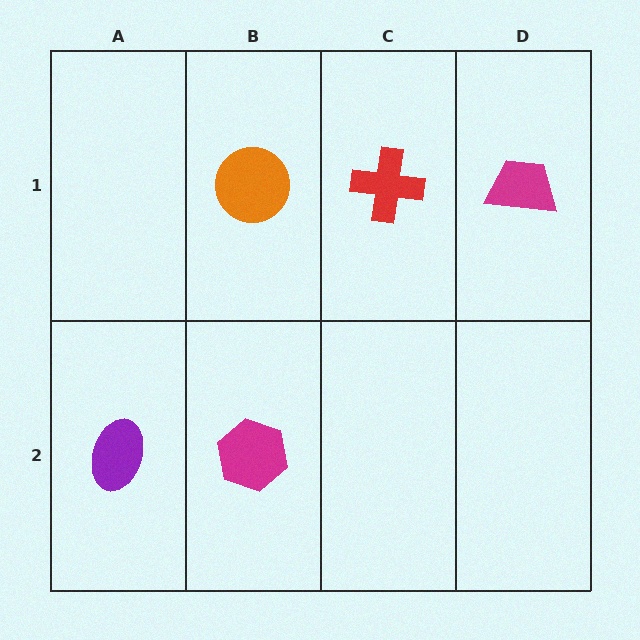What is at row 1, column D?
A magenta trapezoid.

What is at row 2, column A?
A purple ellipse.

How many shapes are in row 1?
3 shapes.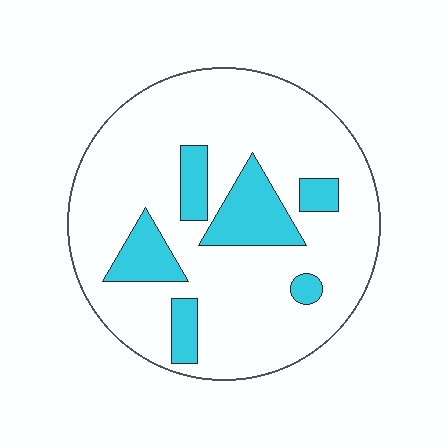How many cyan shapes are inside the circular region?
6.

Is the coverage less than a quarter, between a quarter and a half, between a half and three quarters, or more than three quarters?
Less than a quarter.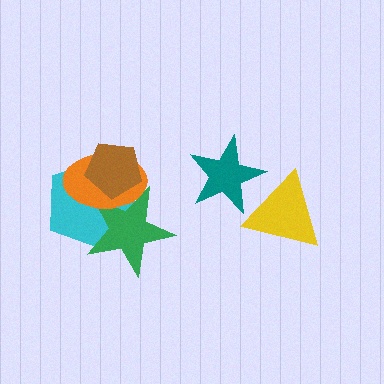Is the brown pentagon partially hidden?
No, no other shape covers it.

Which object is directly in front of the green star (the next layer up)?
The orange ellipse is directly in front of the green star.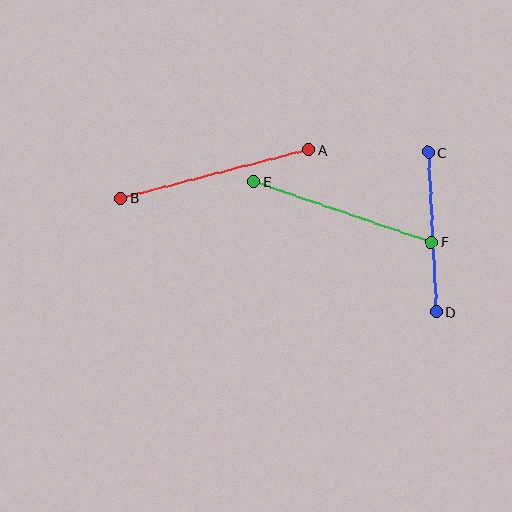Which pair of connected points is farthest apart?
Points A and B are farthest apart.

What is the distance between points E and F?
The distance is approximately 188 pixels.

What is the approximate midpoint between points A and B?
The midpoint is at approximately (215, 174) pixels.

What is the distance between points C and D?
The distance is approximately 160 pixels.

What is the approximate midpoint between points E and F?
The midpoint is at approximately (342, 212) pixels.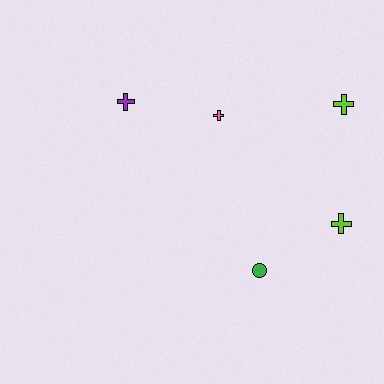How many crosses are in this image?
There are 4 crosses.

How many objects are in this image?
There are 5 objects.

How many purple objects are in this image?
There is 1 purple object.